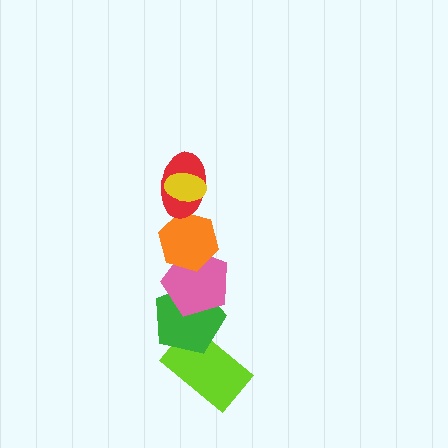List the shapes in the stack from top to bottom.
From top to bottom: the yellow ellipse, the red ellipse, the orange hexagon, the pink pentagon, the green pentagon, the lime rectangle.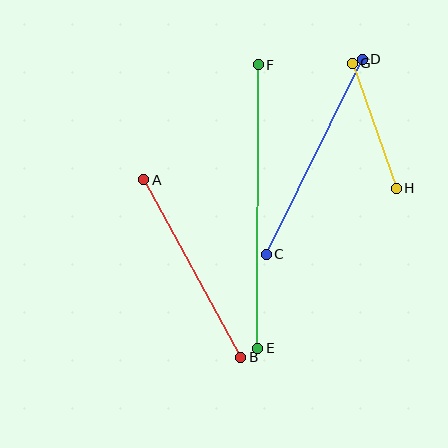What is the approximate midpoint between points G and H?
The midpoint is at approximately (374, 126) pixels.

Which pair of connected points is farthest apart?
Points E and F are farthest apart.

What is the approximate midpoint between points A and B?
The midpoint is at approximately (192, 269) pixels.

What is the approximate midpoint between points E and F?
The midpoint is at approximately (258, 207) pixels.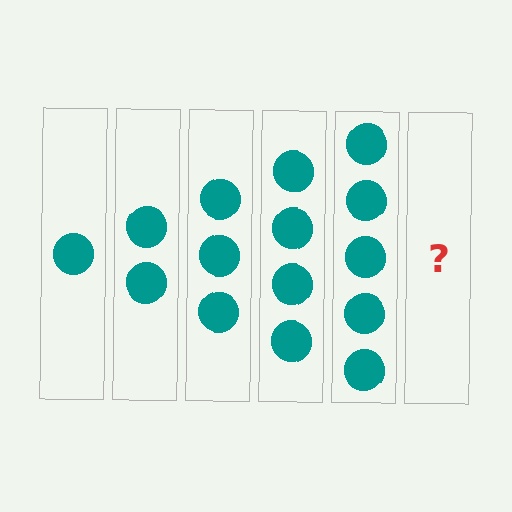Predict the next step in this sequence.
The next step is 6 circles.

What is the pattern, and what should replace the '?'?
The pattern is that each step adds one more circle. The '?' should be 6 circles.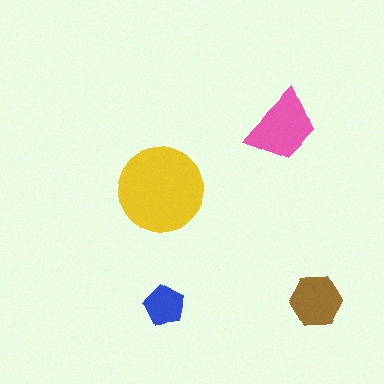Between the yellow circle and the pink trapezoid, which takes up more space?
The yellow circle.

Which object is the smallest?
The blue pentagon.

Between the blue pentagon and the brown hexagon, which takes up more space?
The brown hexagon.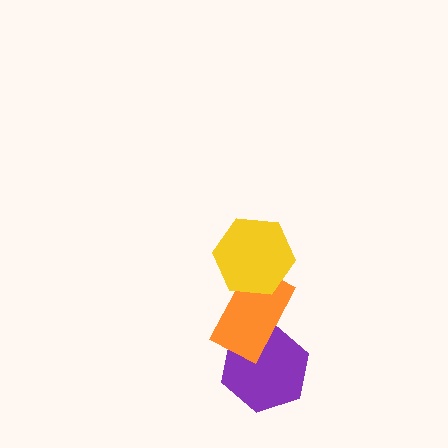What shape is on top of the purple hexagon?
The orange rectangle is on top of the purple hexagon.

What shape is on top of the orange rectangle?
The yellow hexagon is on top of the orange rectangle.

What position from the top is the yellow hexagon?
The yellow hexagon is 1st from the top.